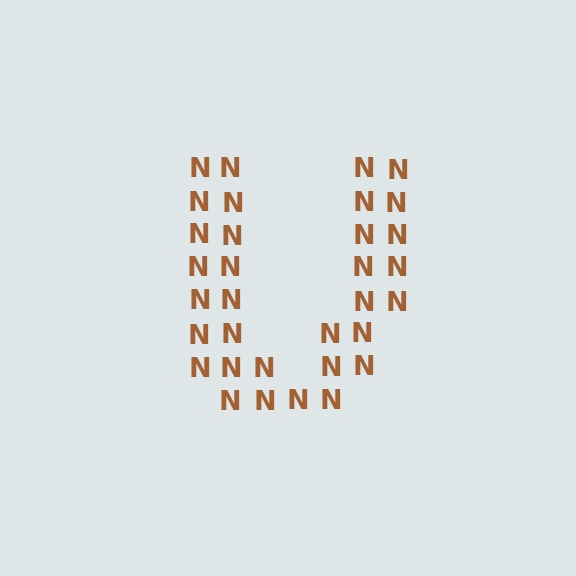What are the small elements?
The small elements are letter N's.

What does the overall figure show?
The overall figure shows the letter U.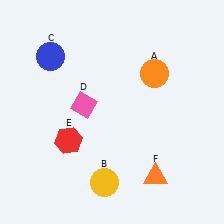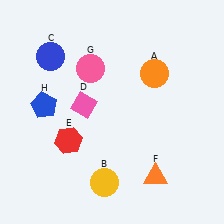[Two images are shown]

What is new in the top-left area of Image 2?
A blue pentagon (H) was added in the top-left area of Image 2.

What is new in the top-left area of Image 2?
A pink circle (G) was added in the top-left area of Image 2.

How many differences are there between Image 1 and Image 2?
There are 2 differences between the two images.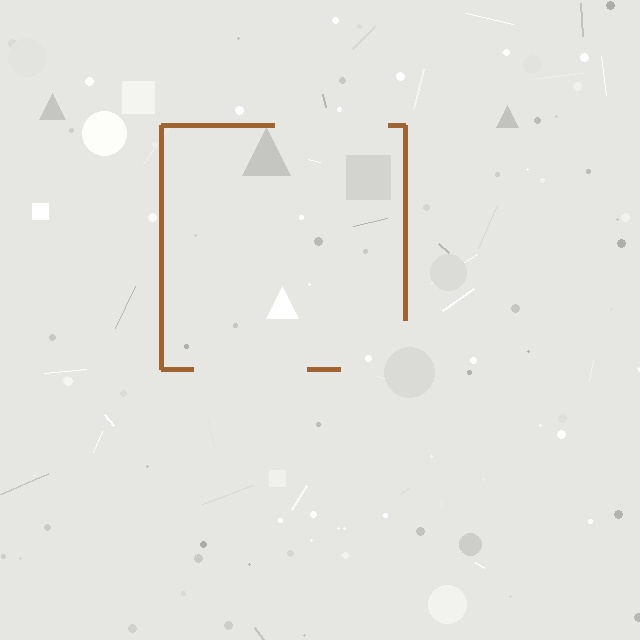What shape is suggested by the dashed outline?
The dashed outline suggests a square.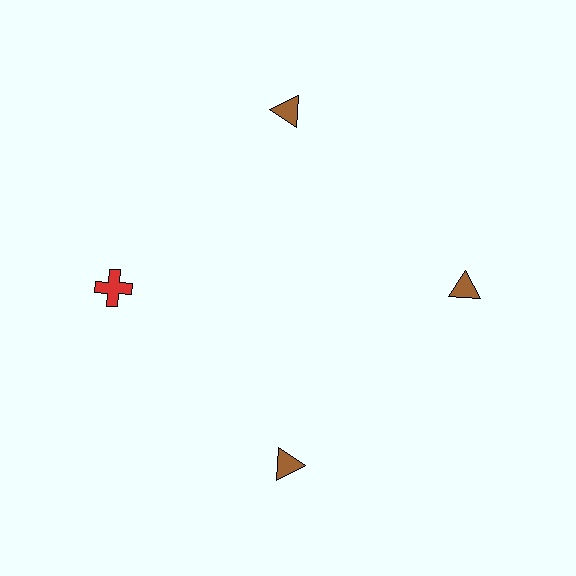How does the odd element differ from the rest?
It differs in both color (red instead of brown) and shape (cross instead of triangle).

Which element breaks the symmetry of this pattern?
The red cross at roughly the 9 o'clock position breaks the symmetry. All other shapes are brown triangles.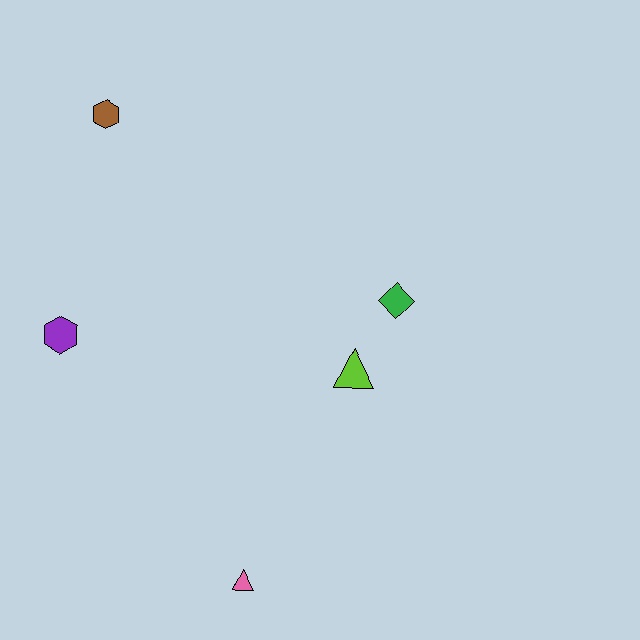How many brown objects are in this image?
There is 1 brown object.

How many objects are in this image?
There are 5 objects.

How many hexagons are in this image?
There are 2 hexagons.